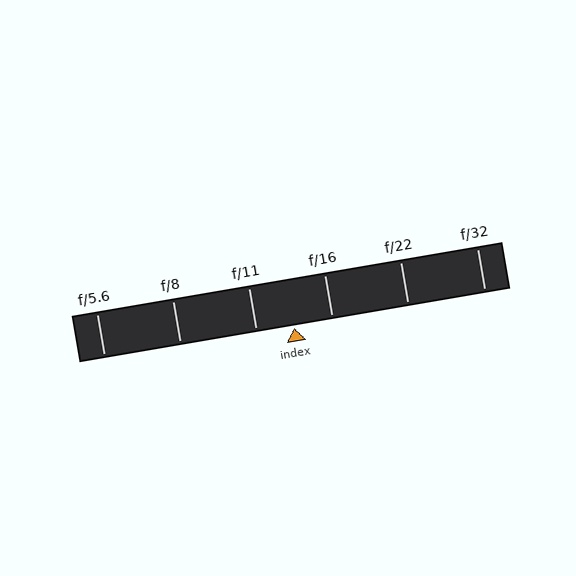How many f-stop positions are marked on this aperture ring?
There are 6 f-stop positions marked.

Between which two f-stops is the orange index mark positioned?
The index mark is between f/11 and f/16.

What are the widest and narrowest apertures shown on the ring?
The widest aperture shown is f/5.6 and the narrowest is f/32.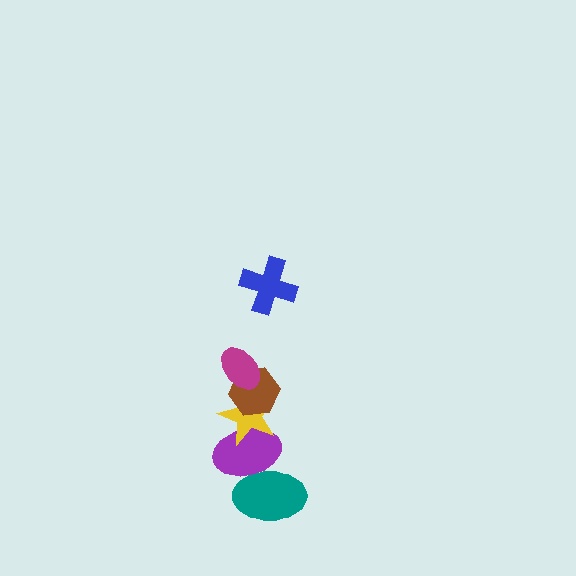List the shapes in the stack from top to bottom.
From top to bottom: the blue cross, the magenta ellipse, the brown hexagon, the yellow star, the purple ellipse, the teal ellipse.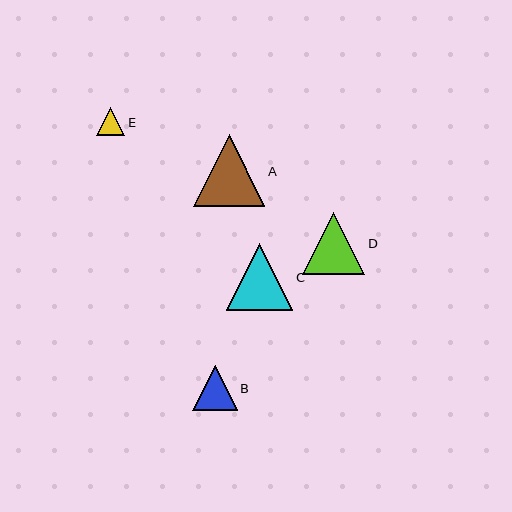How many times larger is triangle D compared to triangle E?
Triangle D is approximately 2.2 times the size of triangle E.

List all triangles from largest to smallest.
From largest to smallest: A, C, D, B, E.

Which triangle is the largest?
Triangle A is the largest with a size of approximately 71 pixels.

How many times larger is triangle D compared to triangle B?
Triangle D is approximately 1.4 times the size of triangle B.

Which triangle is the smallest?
Triangle E is the smallest with a size of approximately 28 pixels.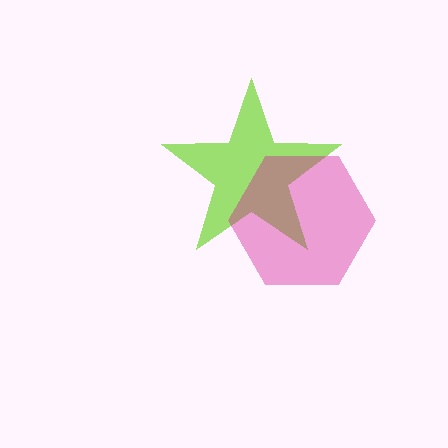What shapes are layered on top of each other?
The layered shapes are: a lime star, a magenta hexagon.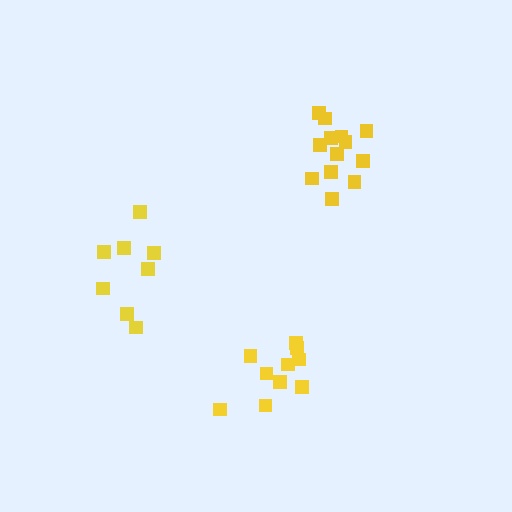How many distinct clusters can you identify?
There are 3 distinct clusters.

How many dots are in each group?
Group 1: 13 dots, Group 2: 8 dots, Group 3: 10 dots (31 total).